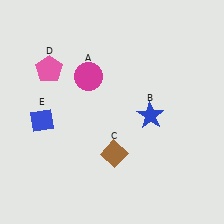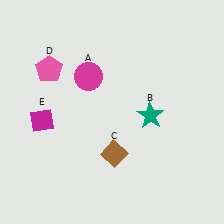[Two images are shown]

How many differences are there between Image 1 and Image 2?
There are 2 differences between the two images.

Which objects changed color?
B changed from blue to teal. E changed from blue to magenta.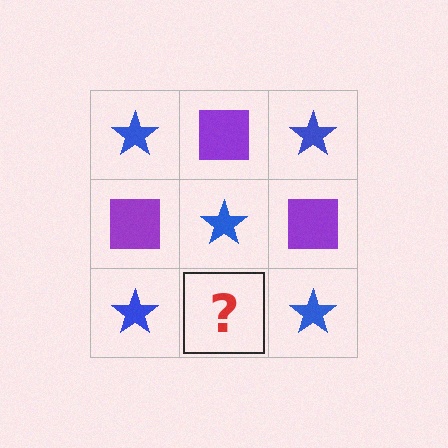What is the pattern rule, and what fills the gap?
The rule is that it alternates blue star and purple square in a checkerboard pattern. The gap should be filled with a purple square.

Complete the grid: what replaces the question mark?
The question mark should be replaced with a purple square.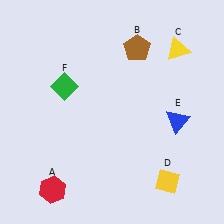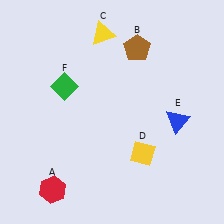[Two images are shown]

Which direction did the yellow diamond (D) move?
The yellow diamond (D) moved up.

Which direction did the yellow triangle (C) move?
The yellow triangle (C) moved left.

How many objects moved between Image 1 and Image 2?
2 objects moved between the two images.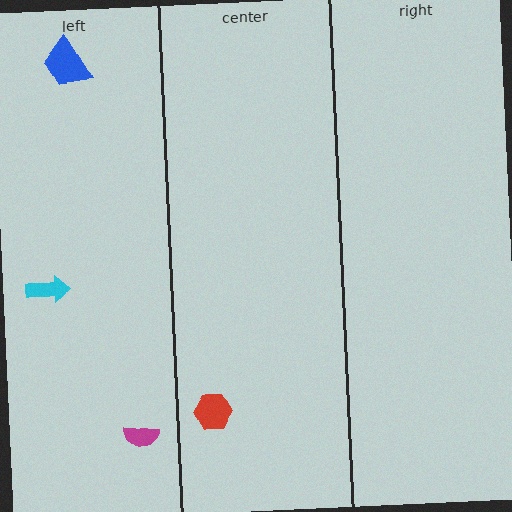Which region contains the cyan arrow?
The left region.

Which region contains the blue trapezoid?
The left region.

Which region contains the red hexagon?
The center region.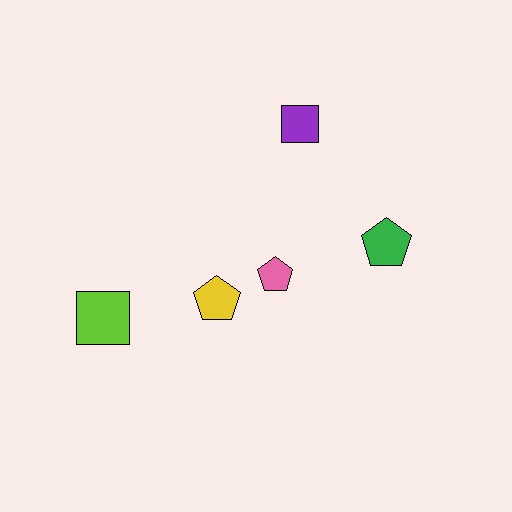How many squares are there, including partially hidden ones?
There are 2 squares.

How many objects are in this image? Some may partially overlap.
There are 5 objects.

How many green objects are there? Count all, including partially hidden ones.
There is 1 green object.